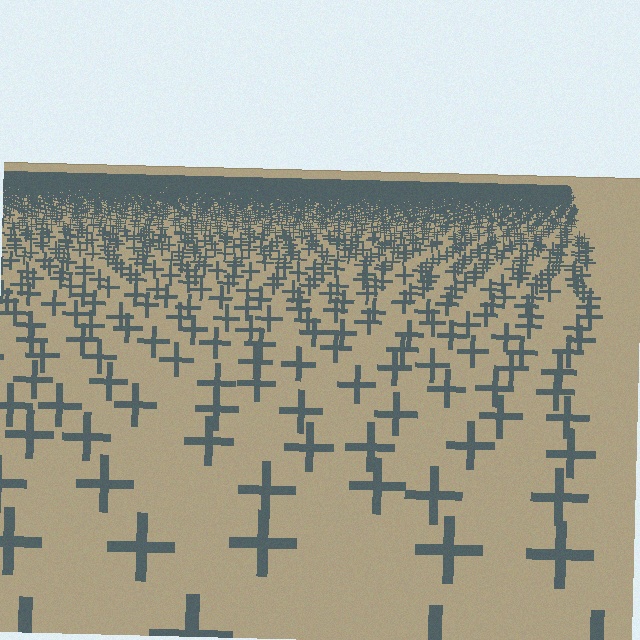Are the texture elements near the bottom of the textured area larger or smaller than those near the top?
Larger. Near the bottom, elements are closer to the viewer and appear at a bigger on-screen size.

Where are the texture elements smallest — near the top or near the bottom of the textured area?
Near the top.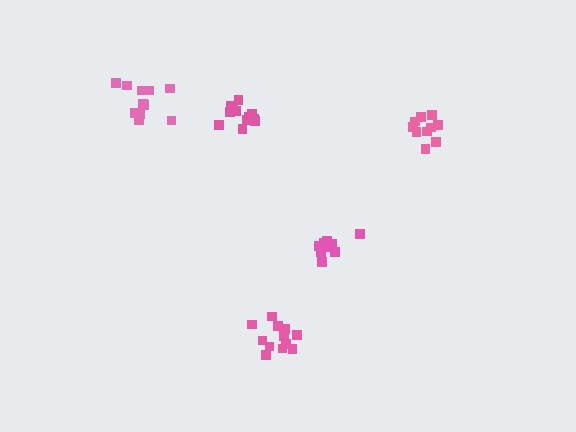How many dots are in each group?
Group 1: 10 dots, Group 2: 12 dots, Group 3: 13 dots, Group 4: 11 dots, Group 5: 10 dots (56 total).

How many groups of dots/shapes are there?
There are 5 groups.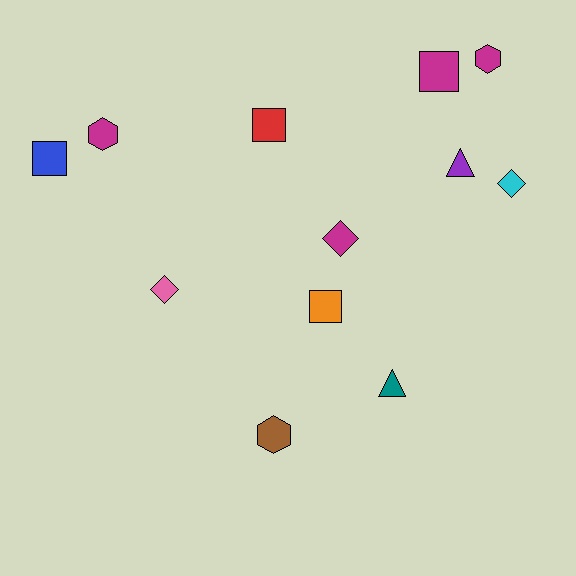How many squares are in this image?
There are 4 squares.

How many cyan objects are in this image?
There is 1 cyan object.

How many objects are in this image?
There are 12 objects.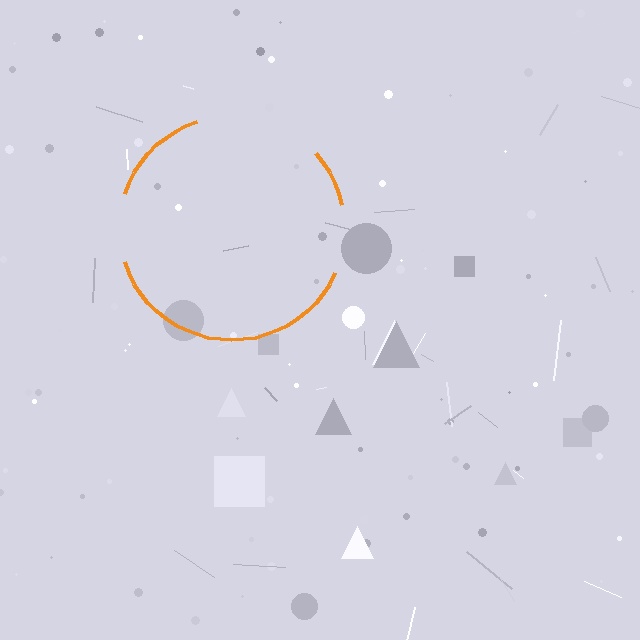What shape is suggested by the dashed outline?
The dashed outline suggests a circle.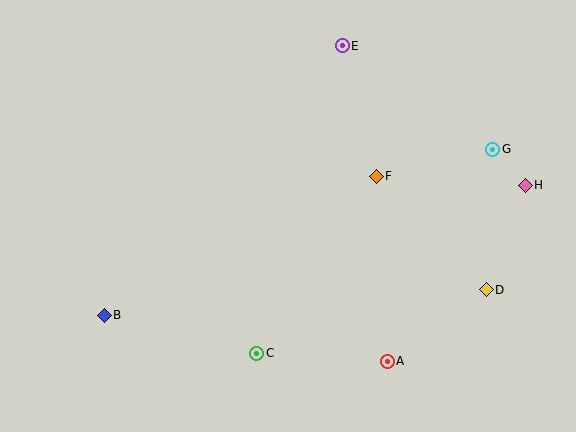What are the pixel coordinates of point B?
Point B is at (104, 315).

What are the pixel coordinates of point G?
Point G is at (493, 149).